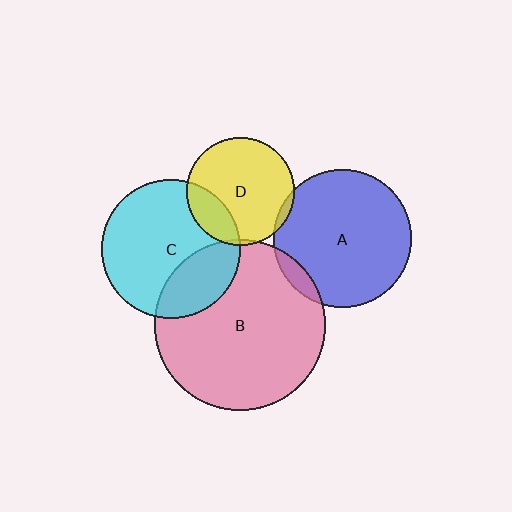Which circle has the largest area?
Circle B (pink).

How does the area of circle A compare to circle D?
Approximately 1.6 times.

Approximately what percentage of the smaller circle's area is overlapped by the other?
Approximately 20%.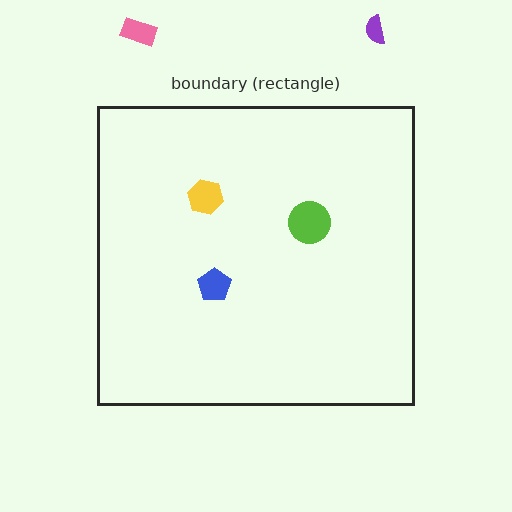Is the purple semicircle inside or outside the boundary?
Outside.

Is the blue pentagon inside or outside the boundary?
Inside.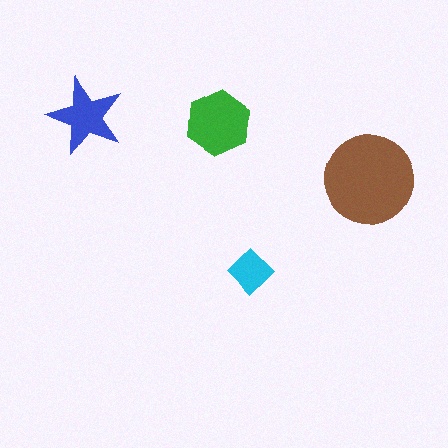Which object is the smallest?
The cyan diamond.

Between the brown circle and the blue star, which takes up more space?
The brown circle.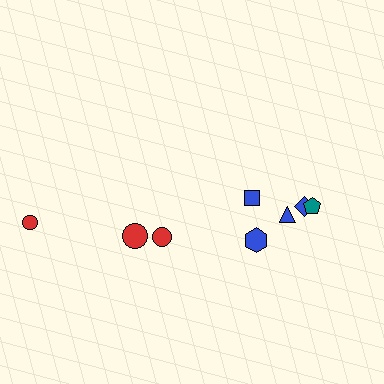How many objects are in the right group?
There are 5 objects.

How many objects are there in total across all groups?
There are 8 objects.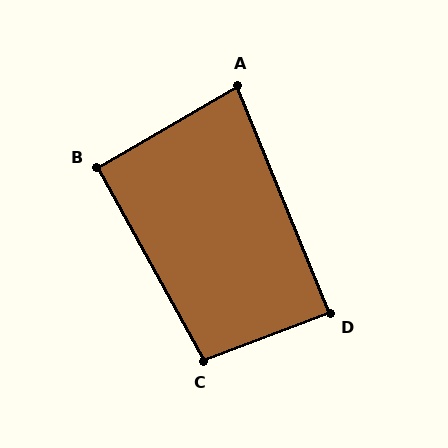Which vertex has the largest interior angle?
C, at approximately 98 degrees.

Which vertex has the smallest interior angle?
A, at approximately 82 degrees.